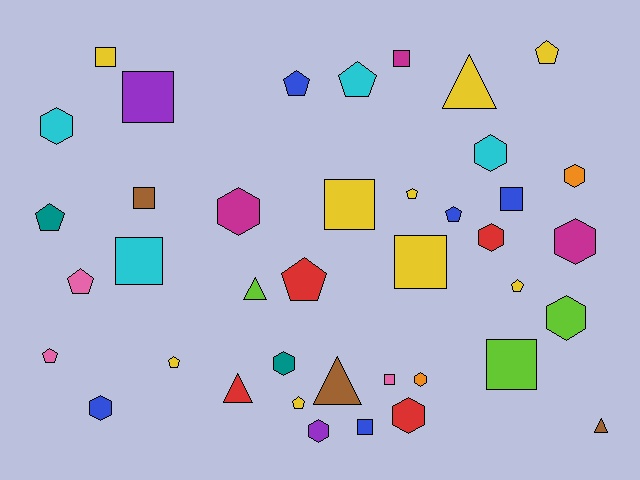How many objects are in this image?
There are 40 objects.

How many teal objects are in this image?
There are 2 teal objects.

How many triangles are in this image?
There are 5 triangles.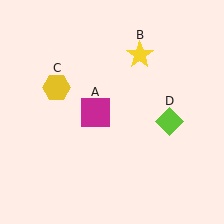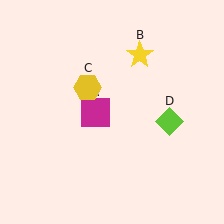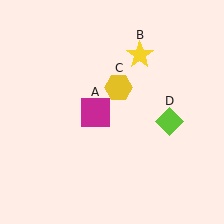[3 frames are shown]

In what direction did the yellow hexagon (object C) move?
The yellow hexagon (object C) moved right.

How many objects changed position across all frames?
1 object changed position: yellow hexagon (object C).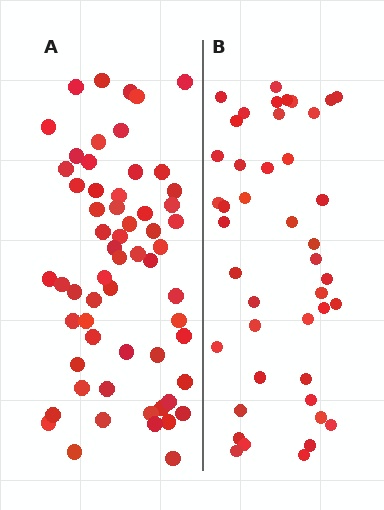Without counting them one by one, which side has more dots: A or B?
Region A (the left region) has more dots.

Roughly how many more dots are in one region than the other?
Region A has approximately 15 more dots than region B.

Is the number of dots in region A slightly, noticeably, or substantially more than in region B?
Region A has noticeably more, but not dramatically so. The ratio is roughly 1.4 to 1.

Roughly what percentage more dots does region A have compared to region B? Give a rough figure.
About 40% more.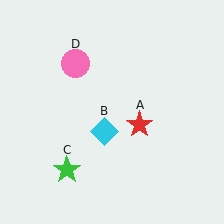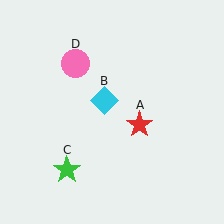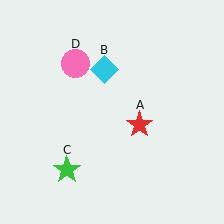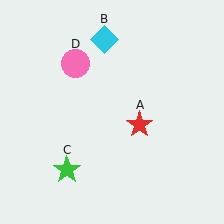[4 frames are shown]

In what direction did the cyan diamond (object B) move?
The cyan diamond (object B) moved up.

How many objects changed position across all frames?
1 object changed position: cyan diamond (object B).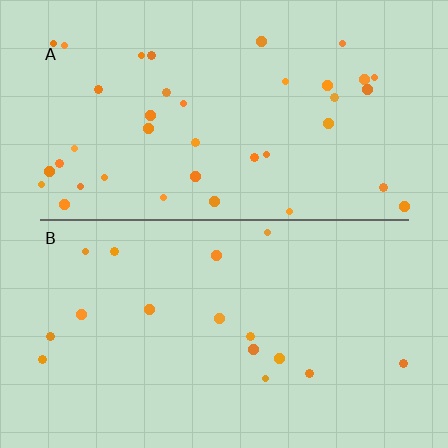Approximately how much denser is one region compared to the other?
Approximately 2.4× — region A over region B.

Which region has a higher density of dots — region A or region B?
A (the top).